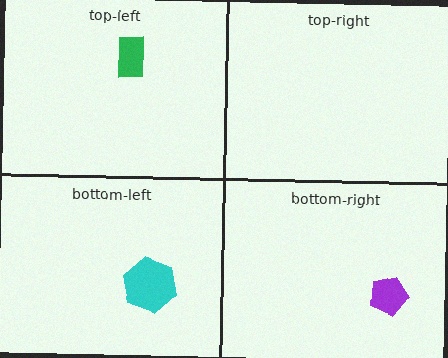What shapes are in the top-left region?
The green rectangle.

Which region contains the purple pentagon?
The bottom-right region.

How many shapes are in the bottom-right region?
1.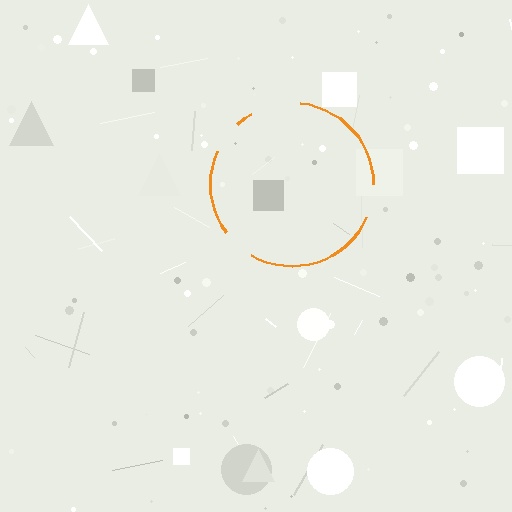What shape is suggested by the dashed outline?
The dashed outline suggests a circle.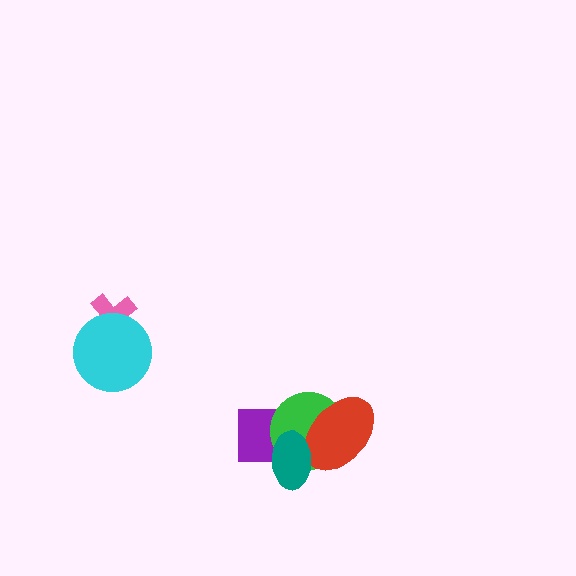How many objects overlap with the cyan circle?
1 object overlaps with the cyan circle.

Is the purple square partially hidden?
Yes, it is partially covered by another shape.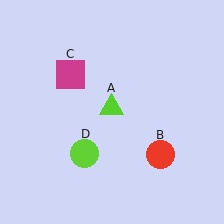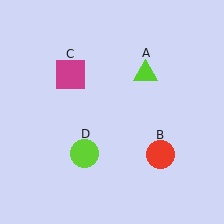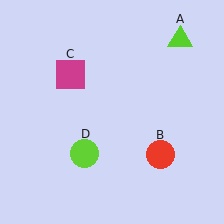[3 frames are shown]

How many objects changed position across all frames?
1 object changed position: lime triangle (object A).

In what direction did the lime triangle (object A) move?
The lime triangle (object A) moved up and to the right.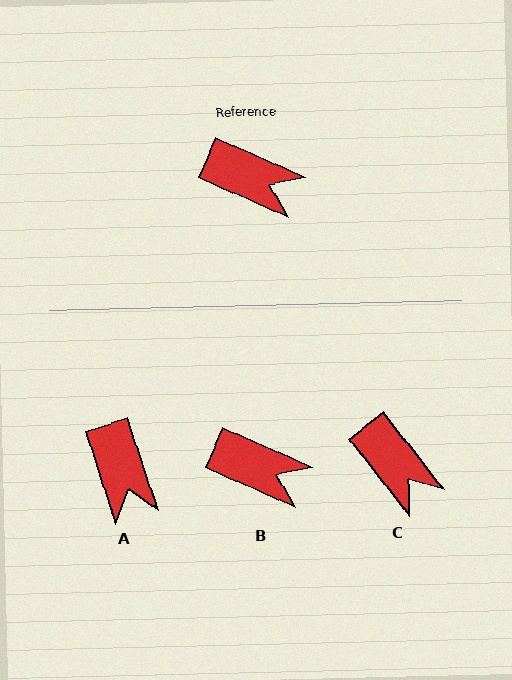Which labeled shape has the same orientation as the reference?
B.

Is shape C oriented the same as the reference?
No, it is off by about 28 degrees.